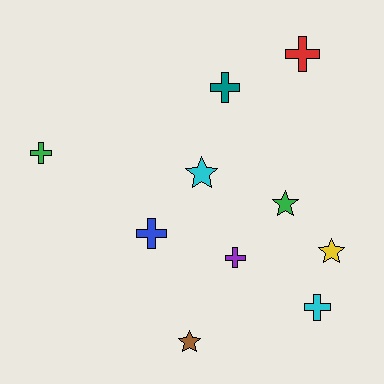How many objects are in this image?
There are 10 objects.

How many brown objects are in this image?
There is 1 brown object.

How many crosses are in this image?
There are 6 crosses.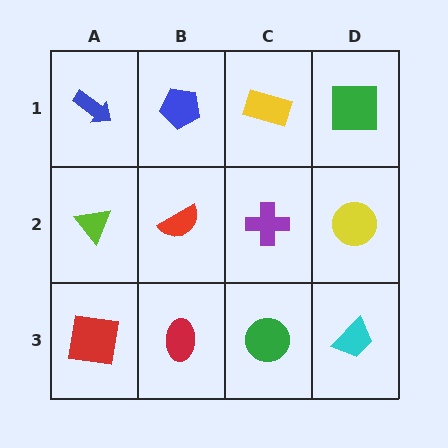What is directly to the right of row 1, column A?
A blue pentagon.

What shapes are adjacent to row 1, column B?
A red semicircle (row 2, column B), a blue arrow (row 1, column A), a yellow rectangle (row 1, column C).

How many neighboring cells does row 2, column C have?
4.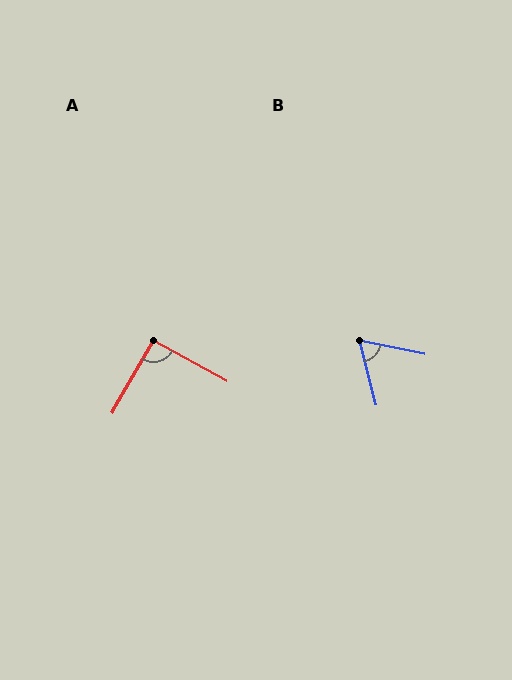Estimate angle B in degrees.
Approximately 64 degrees.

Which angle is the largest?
A, at approximately 91 degrees.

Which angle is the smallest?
B, at approximately 64 degrees.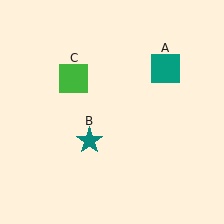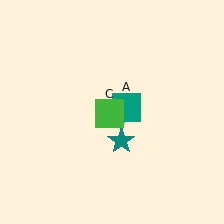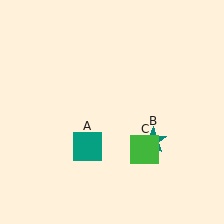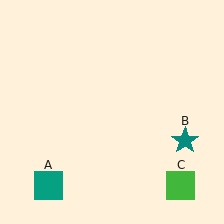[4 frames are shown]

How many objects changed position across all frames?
3 objects changed position: teal square (object A), teal star (object B), green square (object C).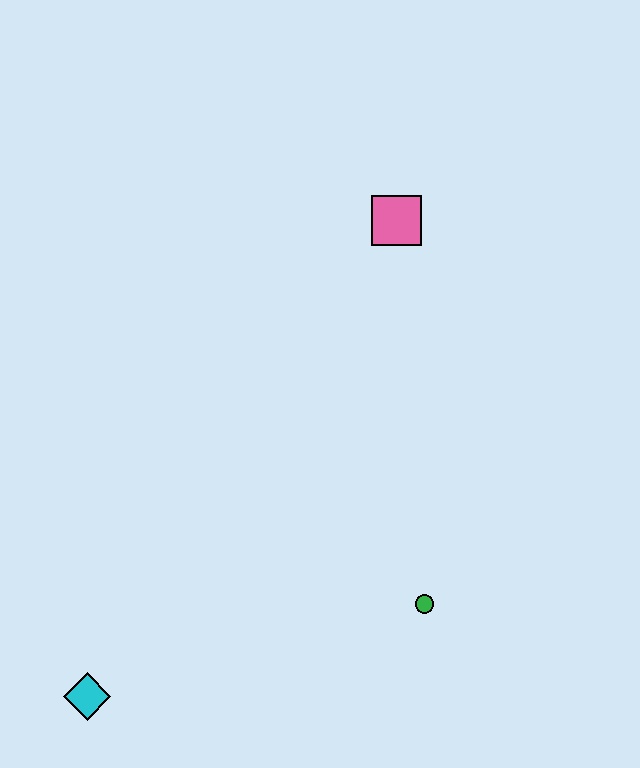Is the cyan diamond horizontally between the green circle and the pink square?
No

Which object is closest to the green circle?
The cyan diamond is closest to the green circle.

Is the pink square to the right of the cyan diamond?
Yes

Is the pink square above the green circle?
Yes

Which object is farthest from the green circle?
The pink square is farthest from the green circle.